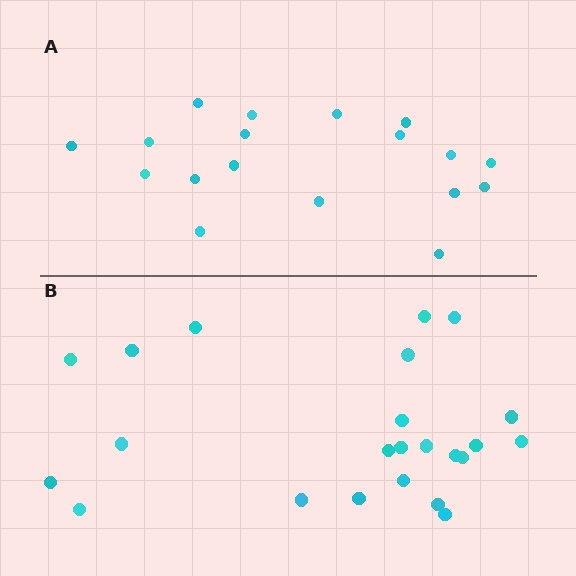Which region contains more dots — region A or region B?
Region B (the bottom region) has more dots.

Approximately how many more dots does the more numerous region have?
Region B has about 5 more dots than region A.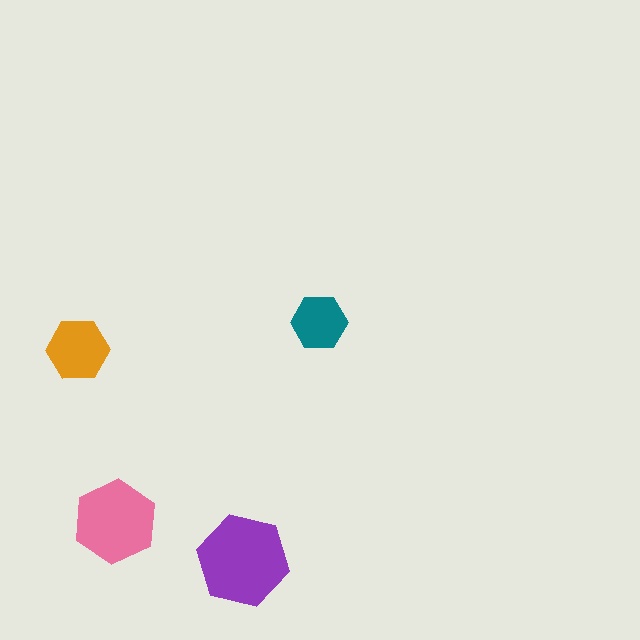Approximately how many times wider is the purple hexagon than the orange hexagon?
About 1.5 times wider.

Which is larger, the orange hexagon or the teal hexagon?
The orange one.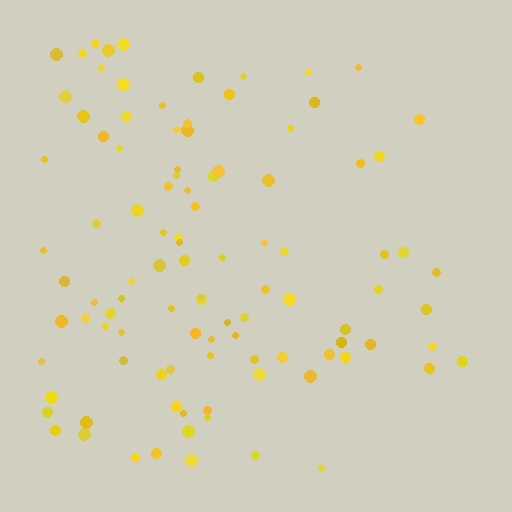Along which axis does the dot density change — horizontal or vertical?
Horizontal.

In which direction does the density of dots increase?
From right to left, with the left side densest.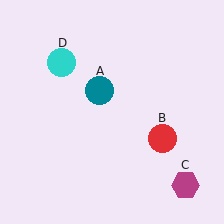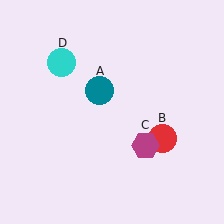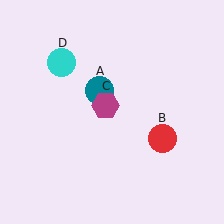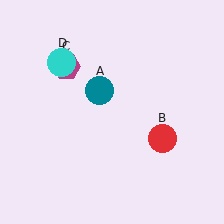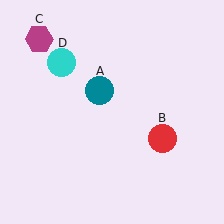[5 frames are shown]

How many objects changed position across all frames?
1 object changed position: magenta hexagon (object C).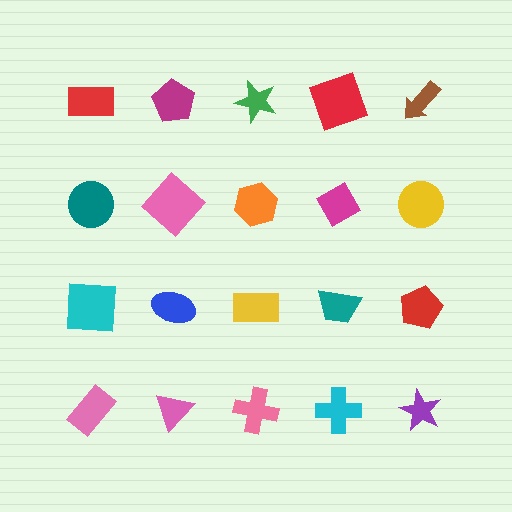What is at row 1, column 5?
A brown arrow.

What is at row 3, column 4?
A teal trapezoid.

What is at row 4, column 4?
A cyan cross.